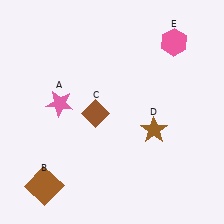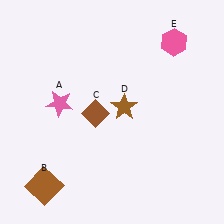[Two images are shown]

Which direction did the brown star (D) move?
The brown star (D) moved left.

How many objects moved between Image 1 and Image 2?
1 object moved between the two images.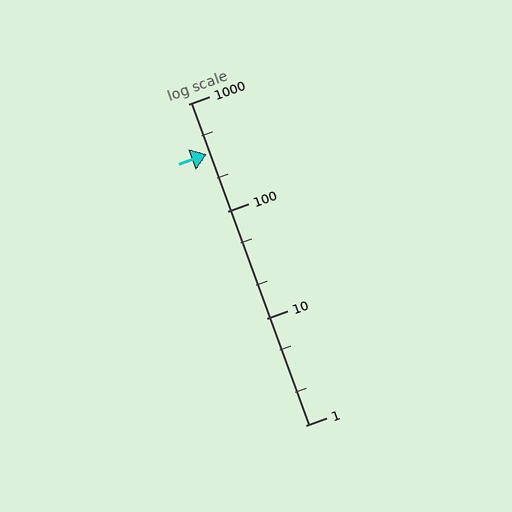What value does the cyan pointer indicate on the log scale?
The pointer indicates approximately 340.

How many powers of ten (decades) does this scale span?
The scale spans 3 decades, from 1 to 1000.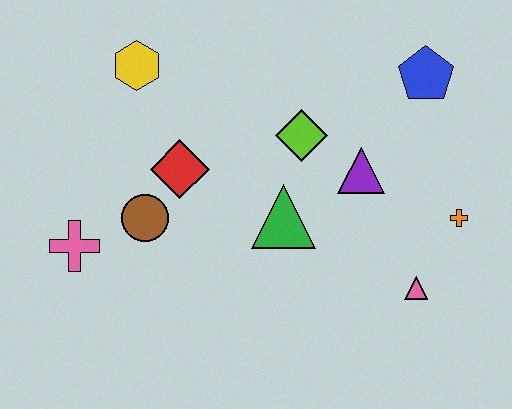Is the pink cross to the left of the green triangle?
Yes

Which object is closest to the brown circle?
The red diamond is closest to the brown circle.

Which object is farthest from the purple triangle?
The pink cross is farthest from the purple triangle.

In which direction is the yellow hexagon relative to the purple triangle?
The yellow hexagon is to the left of the purple triangle.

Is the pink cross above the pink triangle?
Yes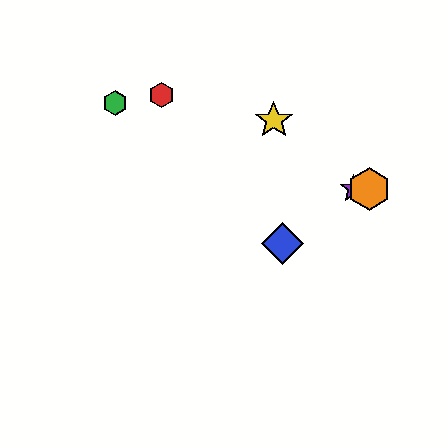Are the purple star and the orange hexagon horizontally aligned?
Yes, both are at y≈189.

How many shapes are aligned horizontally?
2 shapes (the purple star, the orange hexagon) are aligned horizontally.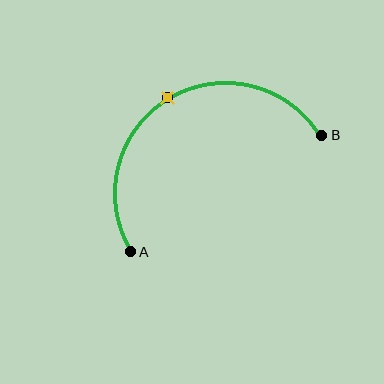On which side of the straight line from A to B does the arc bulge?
The arc bulges above the straight line connecting A and B.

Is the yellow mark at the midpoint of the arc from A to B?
Yes. The yellow mark lies on the arc at equal arc-length from both A and B — it is the arc midpoint.